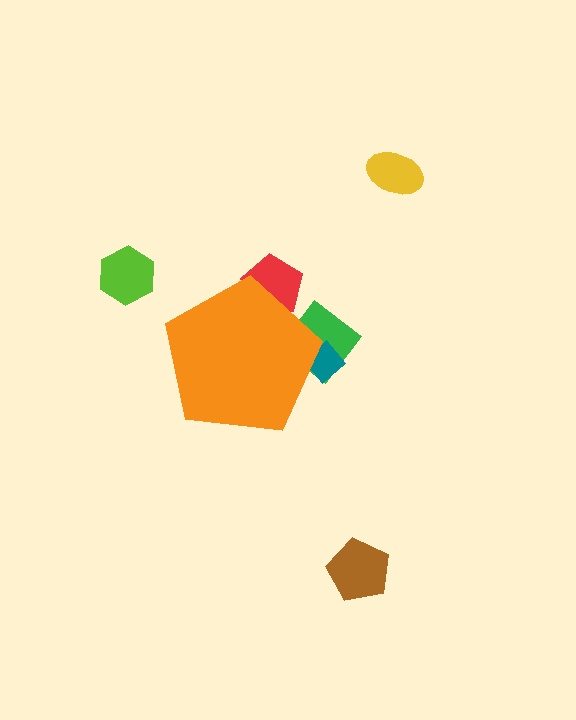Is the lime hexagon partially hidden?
No, the lime hexagon is fully visible.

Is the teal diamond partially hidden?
Yes, the teal diamond is partially hidden behind the orange pentagon.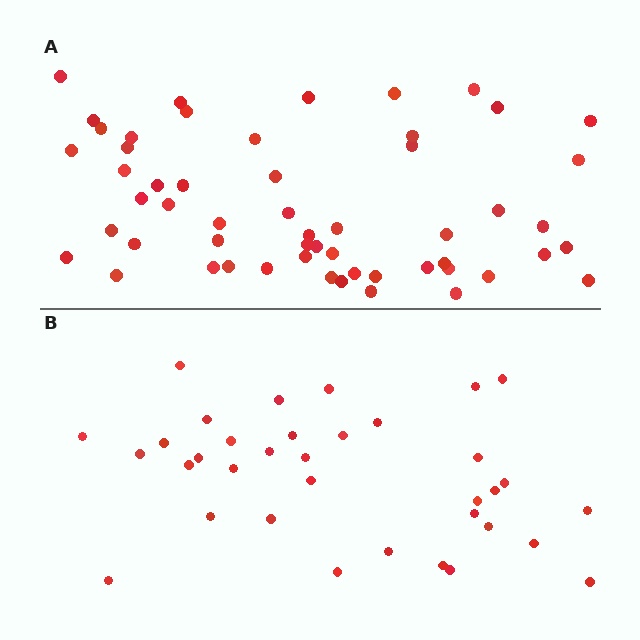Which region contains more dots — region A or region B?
Region A (the top region) has more dots.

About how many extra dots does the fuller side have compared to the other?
Region A has approximately 20 more dots than region B.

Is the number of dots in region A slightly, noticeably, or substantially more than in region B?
Region A has substantially more. The ratio is roughly 1.6 to 1.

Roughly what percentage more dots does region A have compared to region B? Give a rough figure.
About 55% more.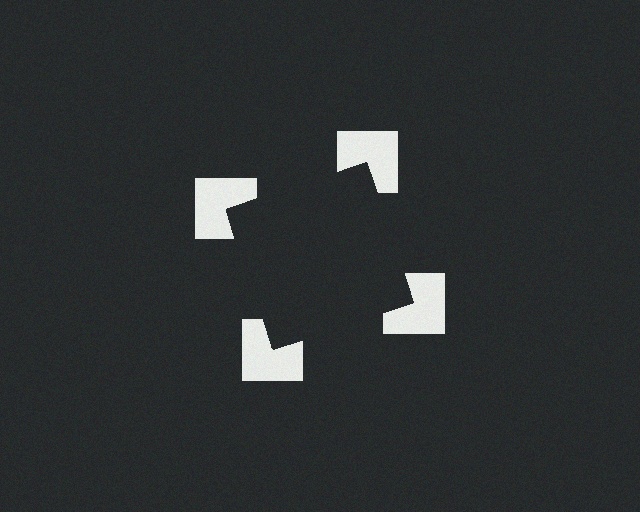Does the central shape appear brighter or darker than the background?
It typically appears slightly darker than the background, even though no actual brightness change is drawn.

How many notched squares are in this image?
There are 4 — one at each vertex of the illusory square.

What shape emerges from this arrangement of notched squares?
An illusory square — its edges are inferred from the aligned wedge cuts in the notched squares, not physically drawn.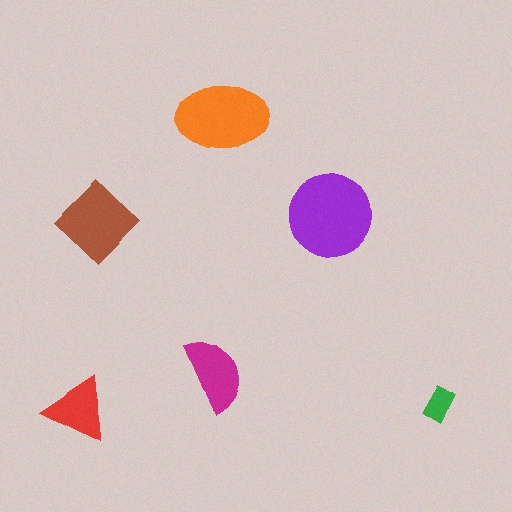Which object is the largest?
The purple circle.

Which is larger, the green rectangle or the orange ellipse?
The orange ellipse.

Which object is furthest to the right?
The green rectangle is rightmost.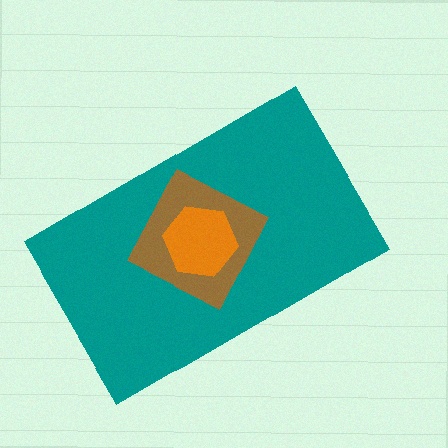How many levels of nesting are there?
3.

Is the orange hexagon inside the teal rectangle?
Yes.